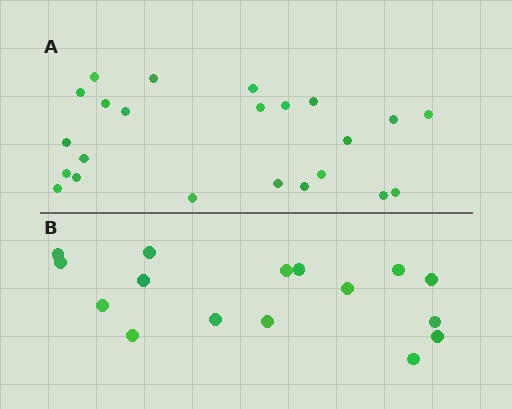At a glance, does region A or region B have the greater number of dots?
Region A (the top region) has more dots.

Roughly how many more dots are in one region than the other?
Region A has roughly 8 or so more dots than region B.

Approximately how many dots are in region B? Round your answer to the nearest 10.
About 20 dots. (The exact count is 16, which rounds to 20.)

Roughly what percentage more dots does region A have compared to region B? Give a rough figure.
About 45% more.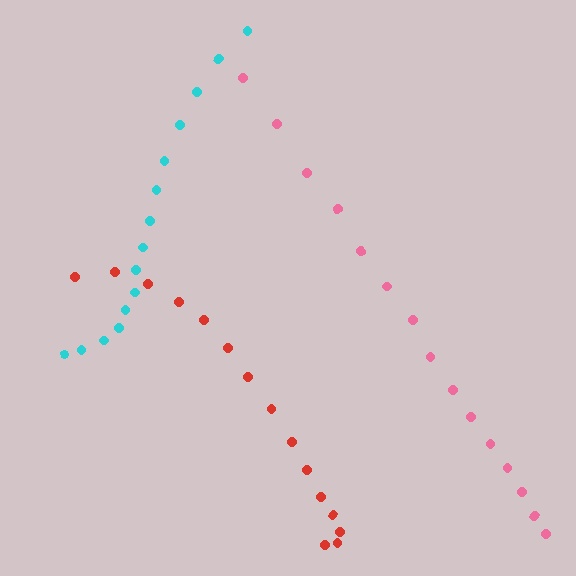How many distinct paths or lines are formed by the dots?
There are 3 distinct paths.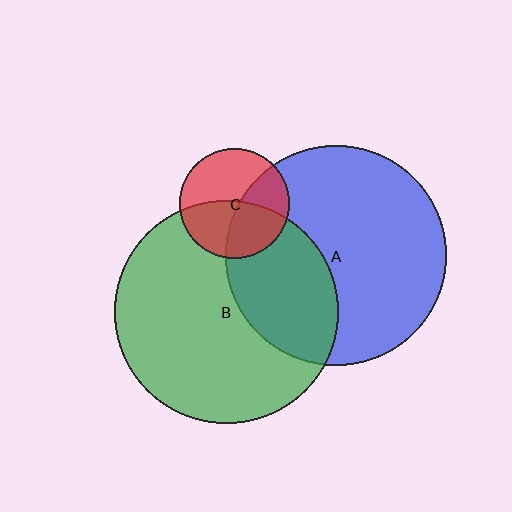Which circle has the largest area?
Circle B (green).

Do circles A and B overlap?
Yes.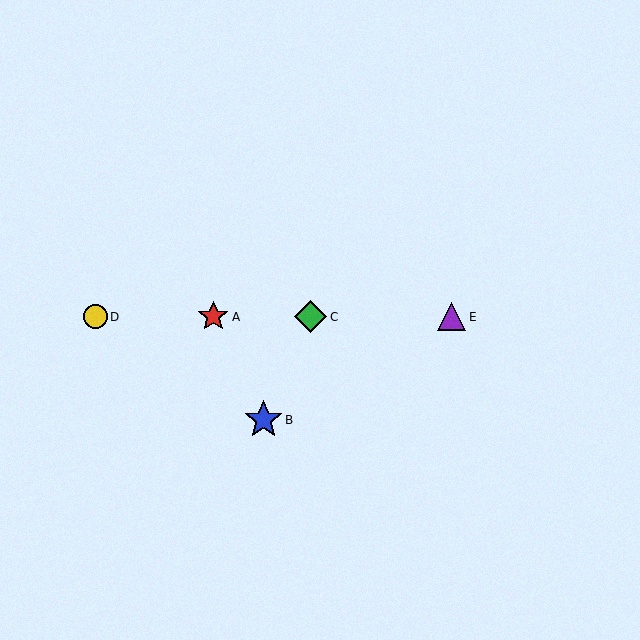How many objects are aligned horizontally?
4 objects (A, C, D, E) are aligned horizontally.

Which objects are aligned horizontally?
Objects A, C, D, E are aligned horizontally.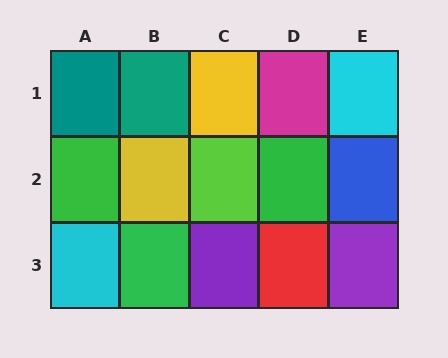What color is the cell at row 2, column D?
Green.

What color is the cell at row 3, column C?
Purple.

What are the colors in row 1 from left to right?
Teal, teal, yellow, magenta, cyan.